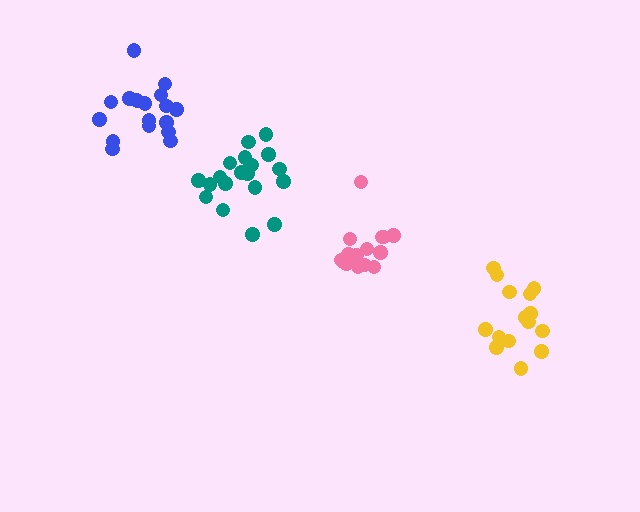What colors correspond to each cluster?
The clusters are colored: yellow, blue, pink, teal.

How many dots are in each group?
Group 1: 15 dots, Group 2: 17 dots, Group 3: 16 dots, Group 4: 19 dots (67 total).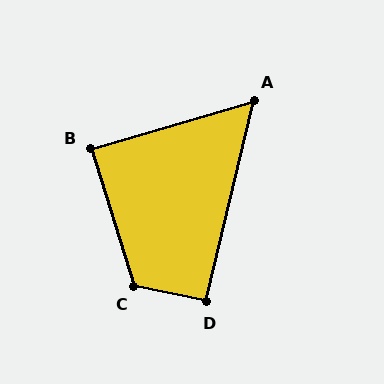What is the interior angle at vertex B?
Approximately 89 degrees (approximately right).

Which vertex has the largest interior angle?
C, at approximately 120 degrees.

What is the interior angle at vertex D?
Approximately 91 degrees (approximately right).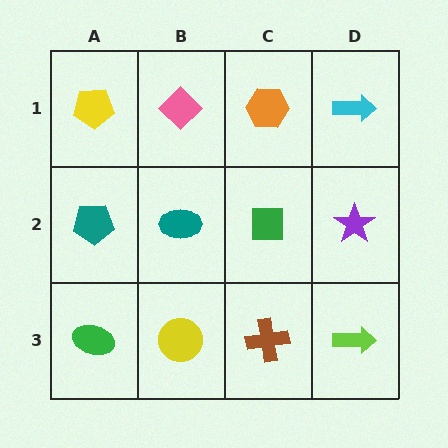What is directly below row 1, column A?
A teal pentagon.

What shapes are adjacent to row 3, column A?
A teal pentagon (row 2, column A), a yellow circle (row 3, column B).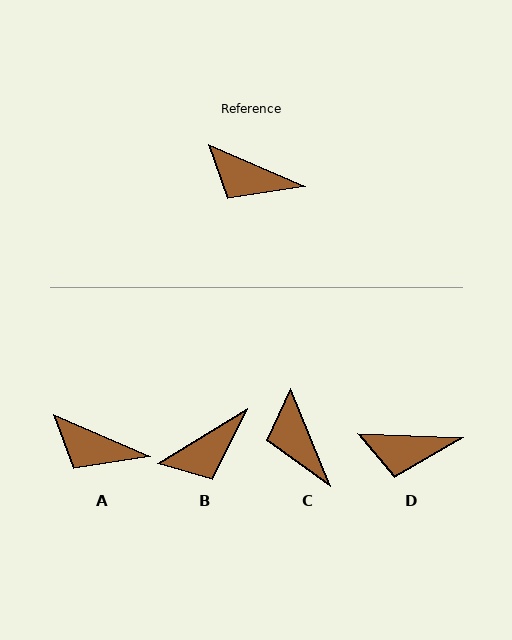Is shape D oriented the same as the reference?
No, it is off by about 21 degrees.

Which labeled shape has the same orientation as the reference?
A.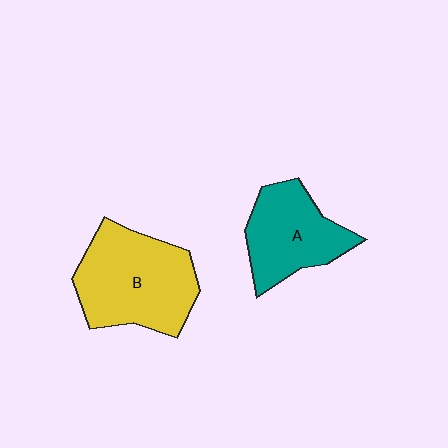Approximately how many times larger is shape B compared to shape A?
Approximately 1.4 times.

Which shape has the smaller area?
Shape A (teal).